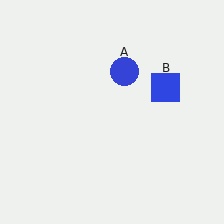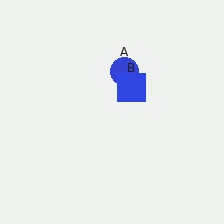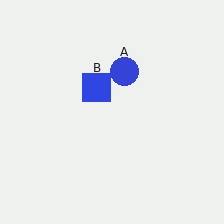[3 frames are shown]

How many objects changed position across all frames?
1 object changed position: blue square (object B).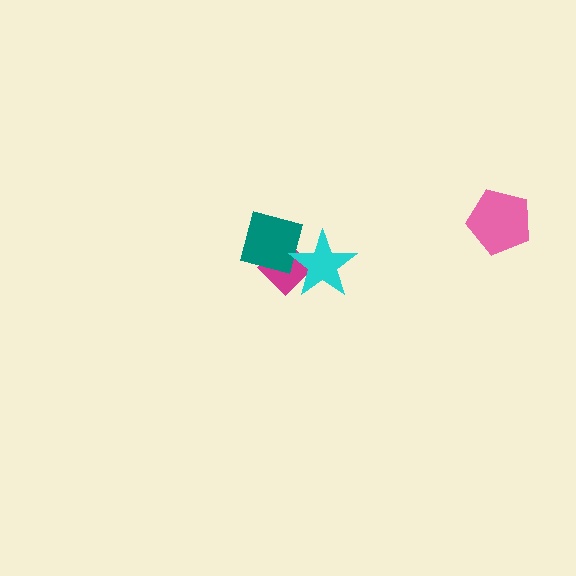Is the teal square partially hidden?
Yes, it is partially covered by another shape.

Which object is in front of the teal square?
The cyan star is in front of the teal square.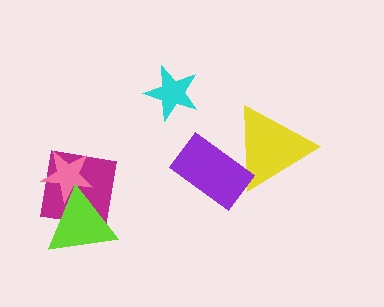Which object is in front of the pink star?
The lime triangle is in front of the pink star.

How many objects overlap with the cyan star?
0 objects overlap with the cyan star.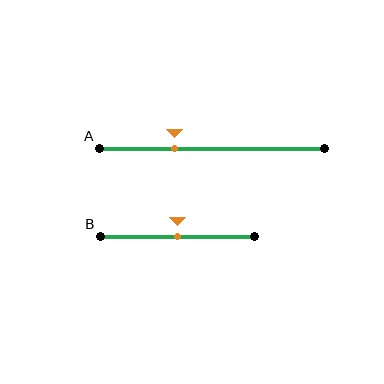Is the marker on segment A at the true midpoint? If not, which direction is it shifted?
No, the marker on segment A is shifted to the left by about 16% of the segment length.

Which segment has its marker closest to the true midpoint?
Segment B has its marker closest to the true midpoint.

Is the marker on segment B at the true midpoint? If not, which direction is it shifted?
Yes, the marker on segment B is at the true midpoint.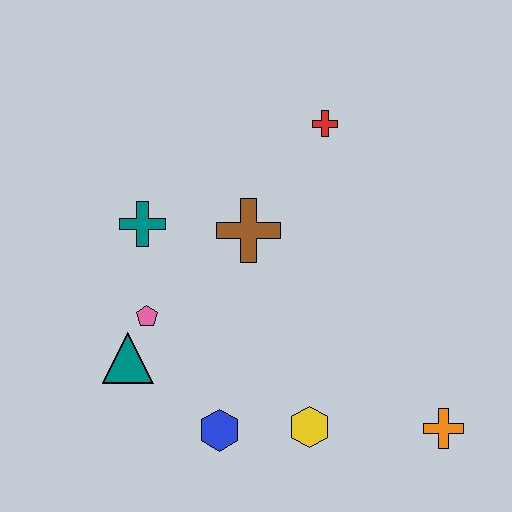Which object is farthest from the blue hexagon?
The red cross is farthest from the blue hexagon.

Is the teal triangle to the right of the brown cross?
No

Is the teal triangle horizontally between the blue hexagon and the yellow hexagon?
No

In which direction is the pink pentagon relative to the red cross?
The pink pentagon is below the red cross.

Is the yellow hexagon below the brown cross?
Yes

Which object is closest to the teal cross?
The pink pentagon is closest to the teal cross.